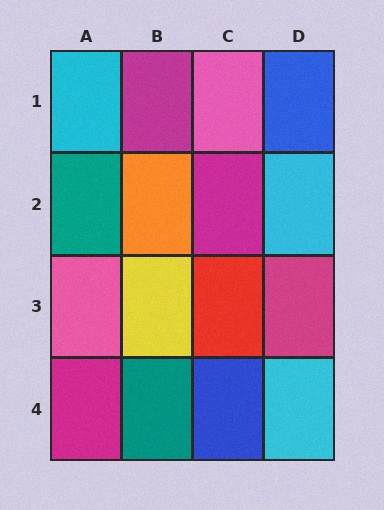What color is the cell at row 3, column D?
Magenta.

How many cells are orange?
1 cell is orange.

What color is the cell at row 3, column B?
Yellow.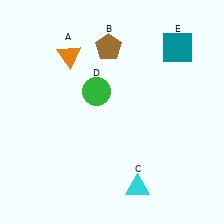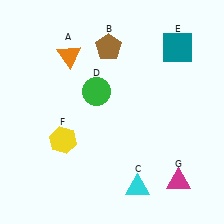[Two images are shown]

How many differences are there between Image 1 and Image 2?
There are 2 differences between the two images.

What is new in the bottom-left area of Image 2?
A yellow hexagon (F) was added in the bottom-left area of Image 2.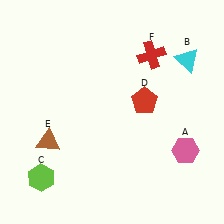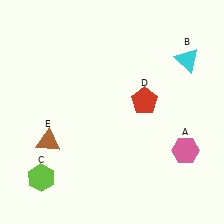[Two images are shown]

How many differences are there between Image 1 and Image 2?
There is 1 difference between the two images.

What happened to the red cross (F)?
The red cross (F) was removed in Image 2. It was in the top-right area of Image 1.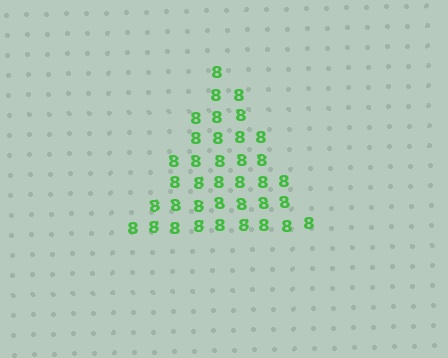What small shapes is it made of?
It is made of small digit 8's.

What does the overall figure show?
The overall figure shows a triangle.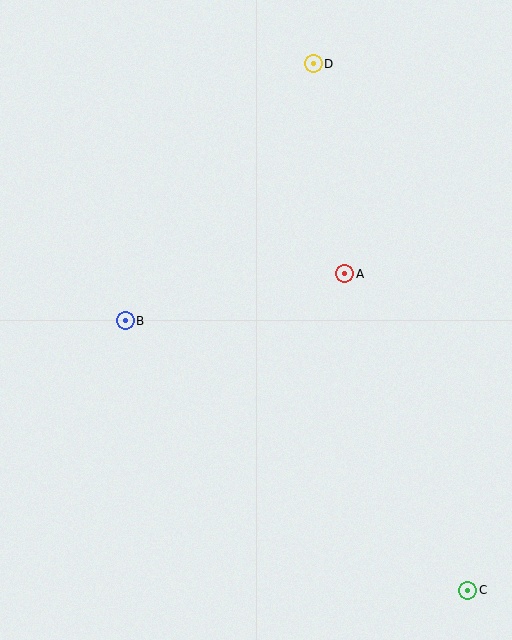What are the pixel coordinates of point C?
Point C is at (468, 590).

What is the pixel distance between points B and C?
The distance between B and C is 436 pixels.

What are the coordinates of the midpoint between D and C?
The midpoint between D and C is at (391, 327).